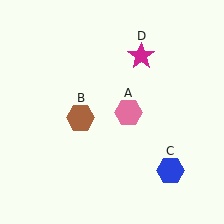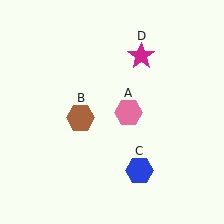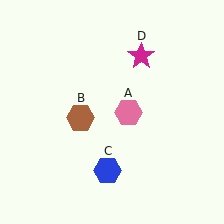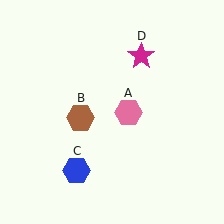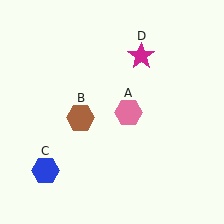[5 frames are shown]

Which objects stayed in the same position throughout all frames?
Pink hexagon (object A) and brown hexagon (object B) and magenta star (object D) remained stationary.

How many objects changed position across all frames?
1 object changed position: blue hexagon (object C).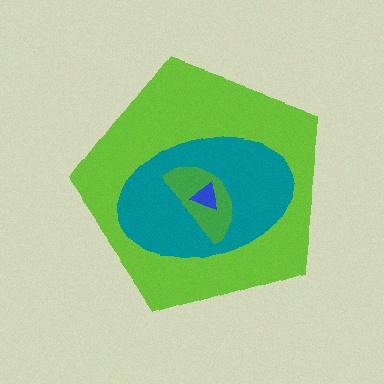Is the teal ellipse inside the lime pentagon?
Yes.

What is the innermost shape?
The blue triangle.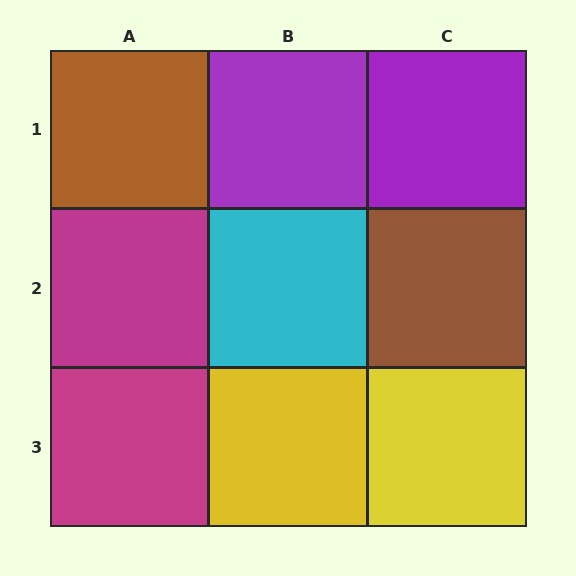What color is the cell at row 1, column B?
Purple.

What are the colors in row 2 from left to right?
Magenta, cyan, brown.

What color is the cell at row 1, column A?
Brown.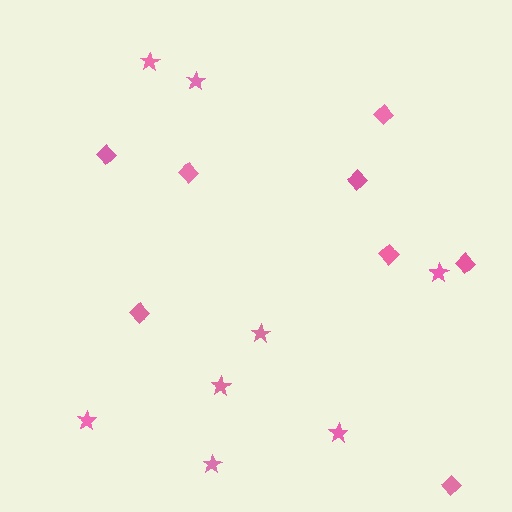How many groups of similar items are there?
There are 2 groups: one group of stars (8) and one group of diamonds (8).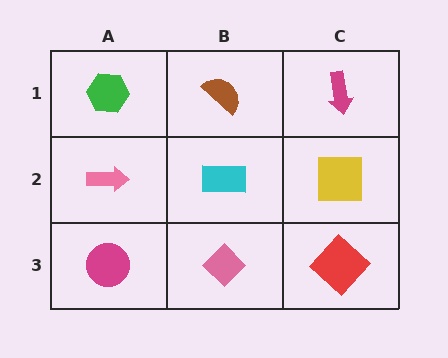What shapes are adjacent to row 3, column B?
A cyan rectangle (row 2, column B), a magenta circle (row 3, column A), a red diamond (row 3, column C).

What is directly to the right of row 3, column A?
A pink diamond.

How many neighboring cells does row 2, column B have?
4.